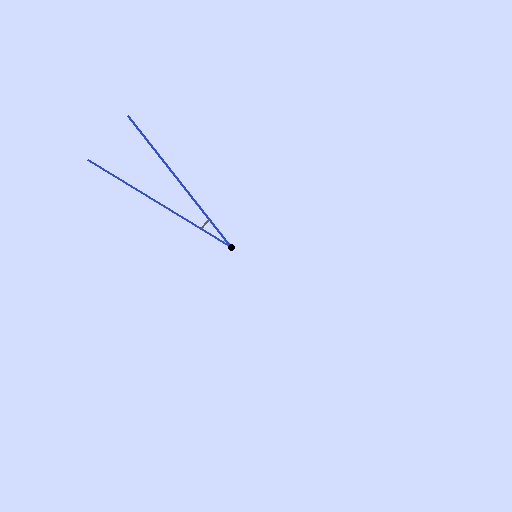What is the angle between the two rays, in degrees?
Approximately 20 degrees.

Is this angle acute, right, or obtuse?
It is acute.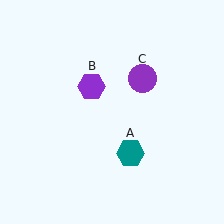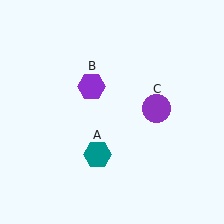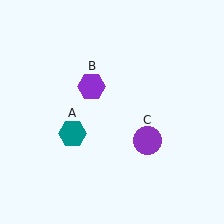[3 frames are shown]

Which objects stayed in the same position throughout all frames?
Purple hexagon (object B) remained stationary.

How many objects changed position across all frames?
2 objects changed position: teal hexagon (object A), purple circle (object C).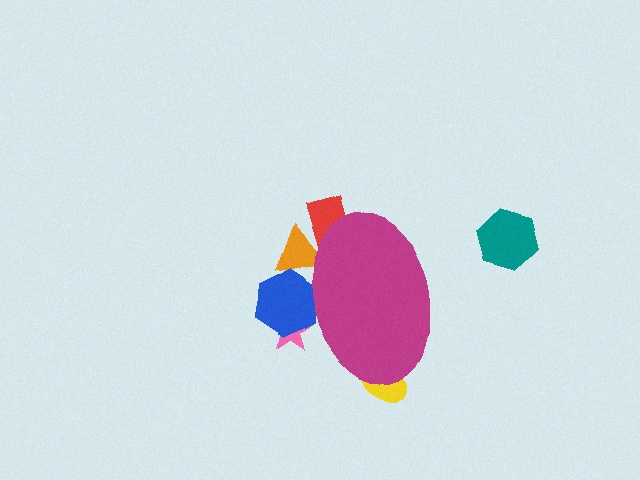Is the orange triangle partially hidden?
Yes, the orange triangle is partially hidden behind the magenta ellipse.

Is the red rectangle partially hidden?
Yes, the red rectangle is partially hidden behind the magenta ellipse.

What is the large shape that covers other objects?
A magenta ellipse.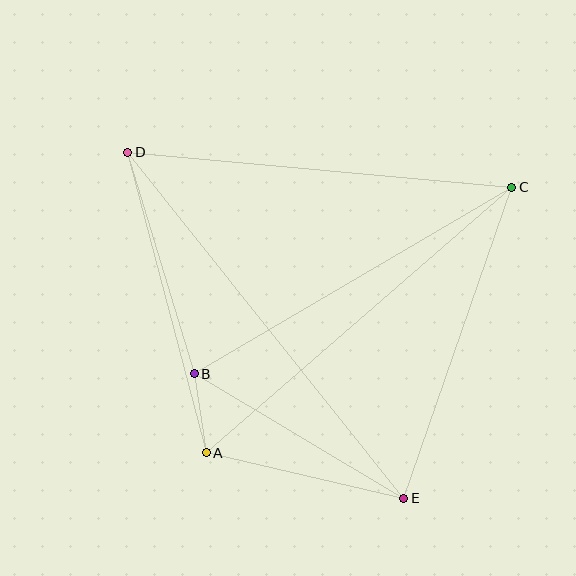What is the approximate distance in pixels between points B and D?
The distance between B and D is approximately 232 pixels.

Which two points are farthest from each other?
Points D and E are farthest from each other.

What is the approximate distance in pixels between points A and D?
The distance between A and D is approximately 311 pixels.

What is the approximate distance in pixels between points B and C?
The distance between B and C is approximately 368 pixels.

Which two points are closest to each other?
Points A and B are closest to each other.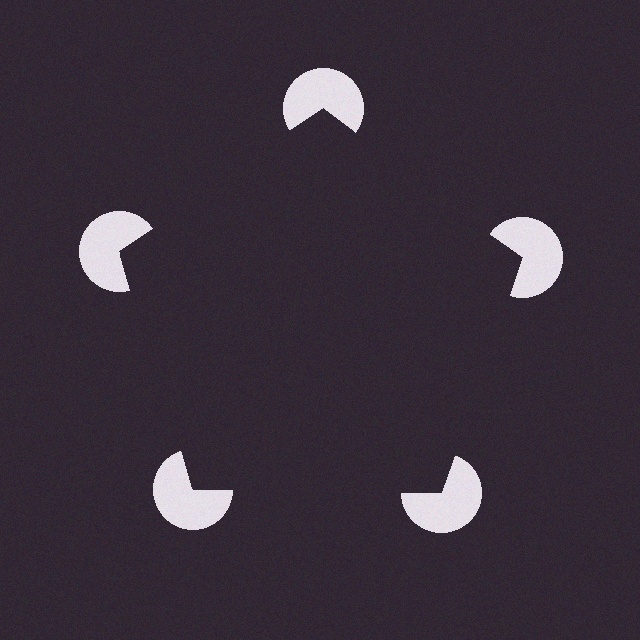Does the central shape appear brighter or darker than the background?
It typically appears slightly darker than the background, even though no actual brightness change is drawn.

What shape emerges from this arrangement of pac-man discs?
An illusory pentagon — its edges are inferred from the aligned wedge cuts in the pac-man discs, not physically drawn.